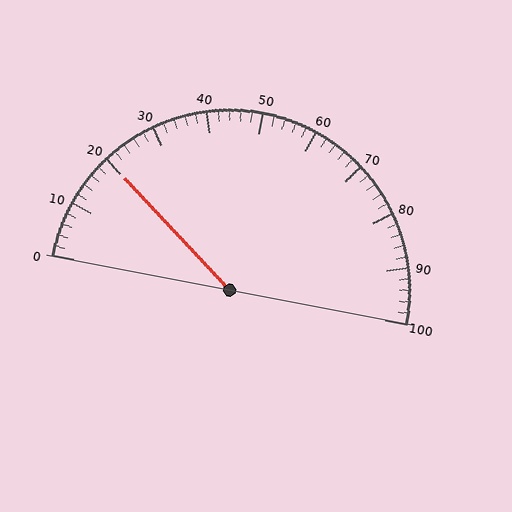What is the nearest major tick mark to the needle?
The nearest major tick mark is 20.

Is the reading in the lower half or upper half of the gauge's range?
The reading is in the lower half of the range (0 to 100).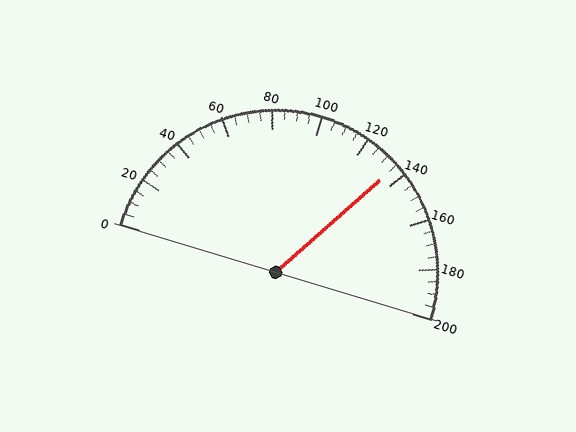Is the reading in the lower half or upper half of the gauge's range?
The reading is in the upper half of the range (0 to 200).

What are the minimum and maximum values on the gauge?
The gauge ranges from 0 to 200.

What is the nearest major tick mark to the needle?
The nearest major tick mark is 140.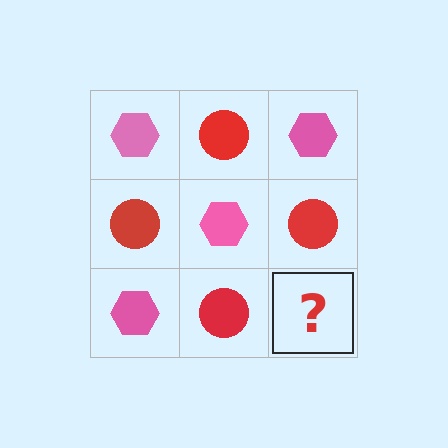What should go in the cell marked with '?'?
The missing cell should contain a pink hexagon.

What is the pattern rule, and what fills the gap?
The rule is that it alternates pink hexagon and red circle in a checkerboard pattern. The gap should be filled with a pink hexagon.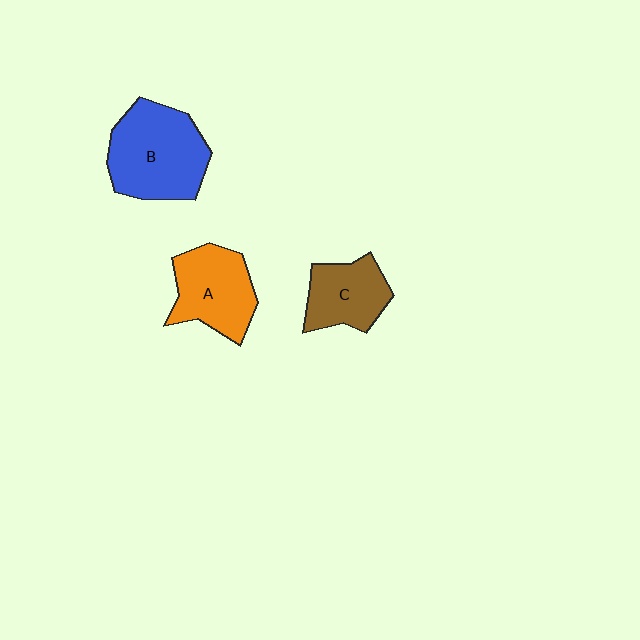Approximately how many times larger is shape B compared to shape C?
Approximately 1.6 times.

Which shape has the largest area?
Shape B (blue).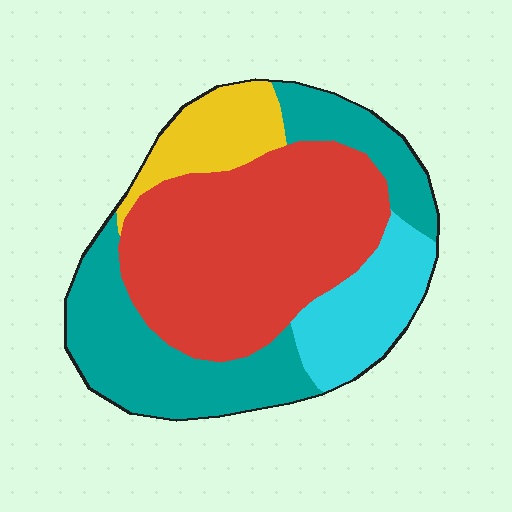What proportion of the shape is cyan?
Cyan covers roughly 15% of the shape.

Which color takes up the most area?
Red, at roughly 45%.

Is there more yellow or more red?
Red.